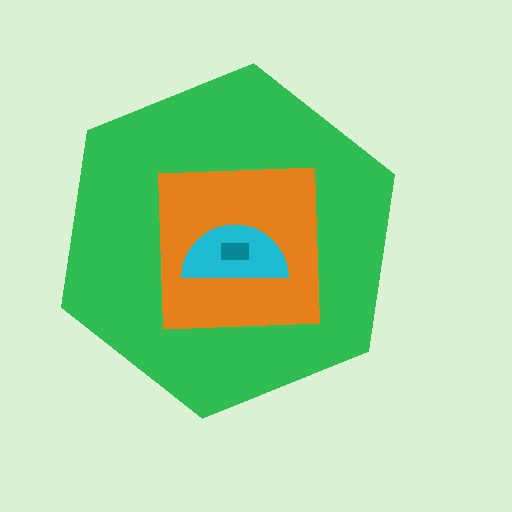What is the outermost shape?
The green hexagon.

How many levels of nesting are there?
4.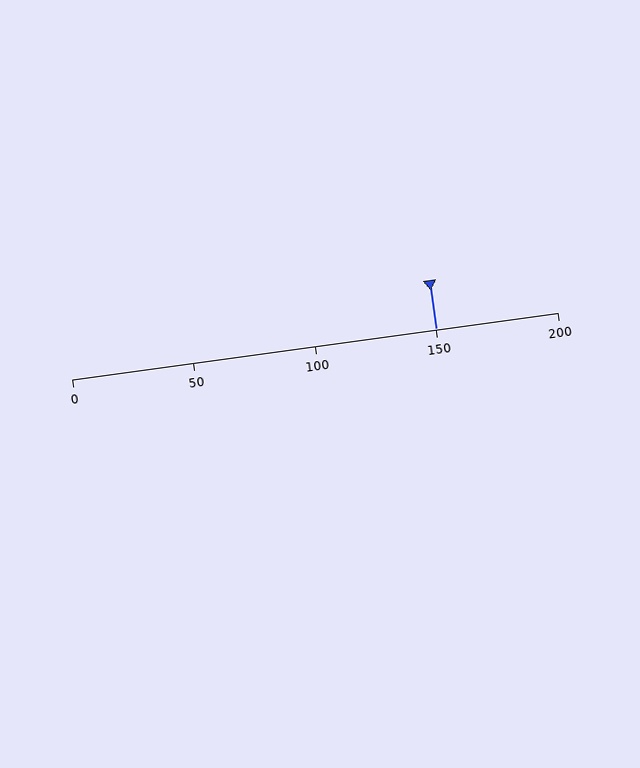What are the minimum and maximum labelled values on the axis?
The axis runs from 0 to 200.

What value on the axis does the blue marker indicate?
The marker indicates approximately 150.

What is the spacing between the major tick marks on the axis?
The major ticks are spaced 50 apart.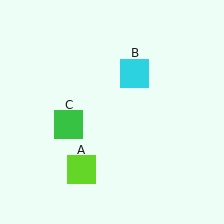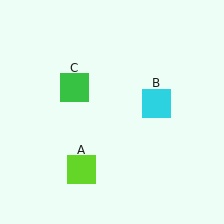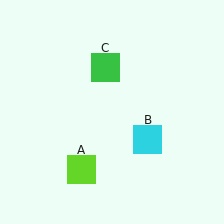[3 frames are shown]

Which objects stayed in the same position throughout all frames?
Lime square (object A) remained stationary.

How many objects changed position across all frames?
2 objects changed position: cyan square (object B), green square (object C).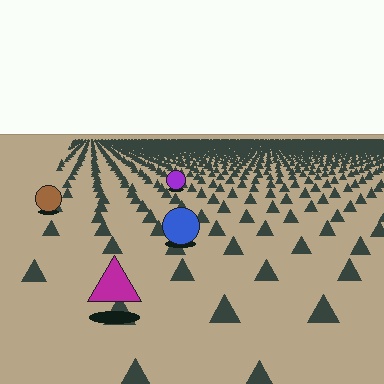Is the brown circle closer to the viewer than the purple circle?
Yes. The brown circle is closer — you can tell from the texture gradient: the ground texture is coarser near it.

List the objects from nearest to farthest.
From nearest to farthest: the magenta triangle, the blue circle, the brown circle, the purple circle.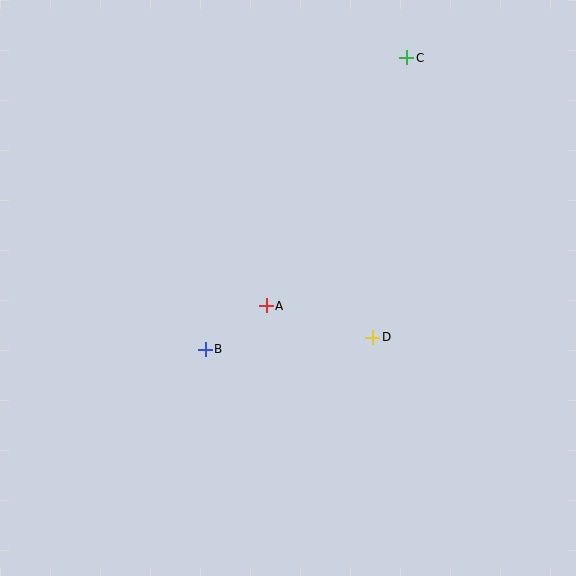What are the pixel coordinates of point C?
Point C is at (407, 58).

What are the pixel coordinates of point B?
Point B is at (205, 349).